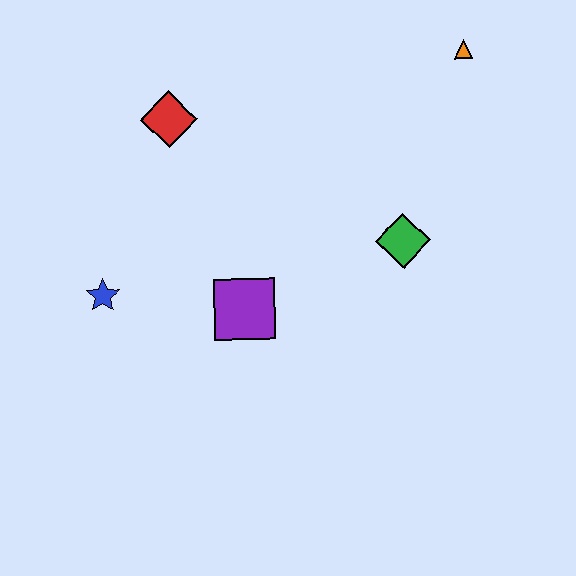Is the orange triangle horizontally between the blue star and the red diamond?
No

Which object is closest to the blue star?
The purple square is closest to the blue star.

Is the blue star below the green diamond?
Yes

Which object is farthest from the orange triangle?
The blue star is farthest from the orange triangle.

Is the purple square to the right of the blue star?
Yes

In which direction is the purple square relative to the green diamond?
The purple square is to the left of the green diamond.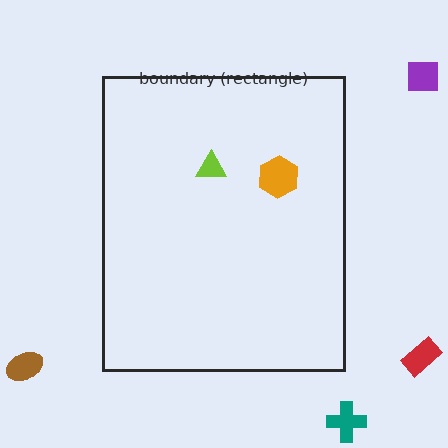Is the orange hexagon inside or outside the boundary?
Inside.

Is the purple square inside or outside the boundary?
Outside.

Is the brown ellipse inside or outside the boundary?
Outside.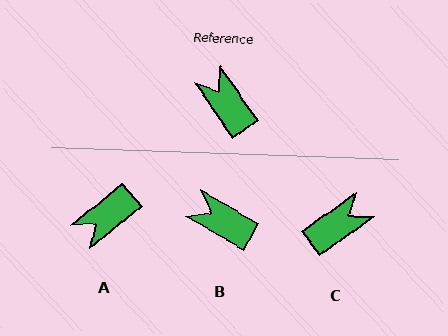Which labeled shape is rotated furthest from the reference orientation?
A, about 94 degrees away.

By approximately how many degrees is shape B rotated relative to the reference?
Approximately 25 degrees counter-clockwise.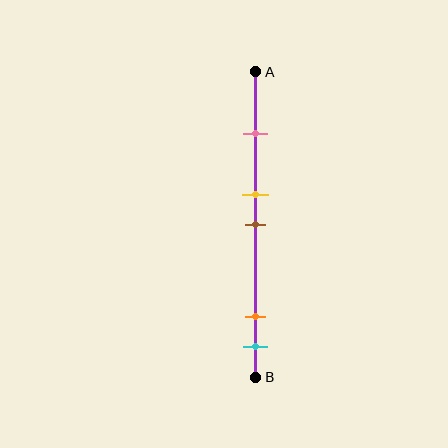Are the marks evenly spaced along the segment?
No, the marks are not evenly spaced.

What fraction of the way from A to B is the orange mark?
The orange mark is approximately 80% (0.8) of the way from A to B.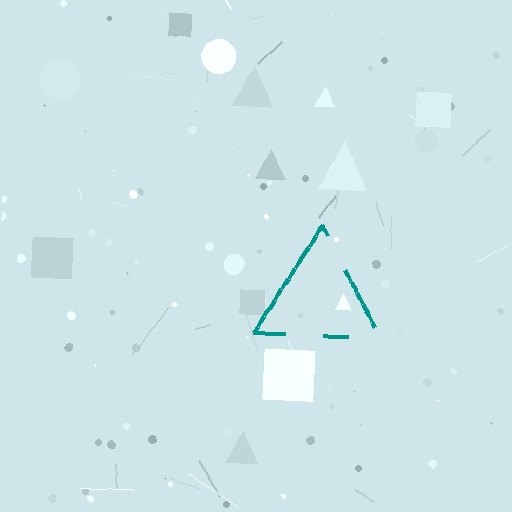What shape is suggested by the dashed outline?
The dashed outline suggests a triangle.